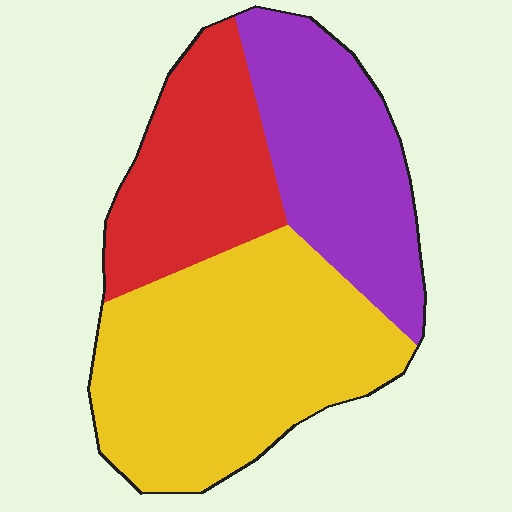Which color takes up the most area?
Yellow, at roughly 45%.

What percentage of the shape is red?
Red takes up about one quarter (1/4) of the shape.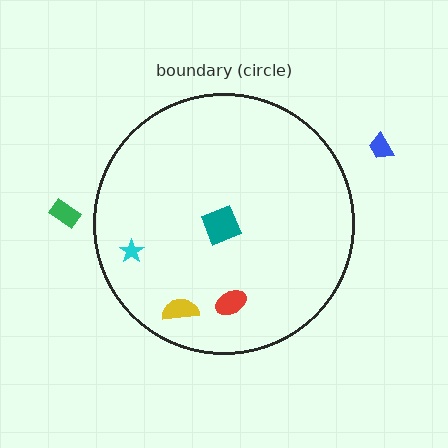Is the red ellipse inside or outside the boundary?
Inside.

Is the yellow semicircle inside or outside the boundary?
Inside.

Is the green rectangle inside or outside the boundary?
Outside.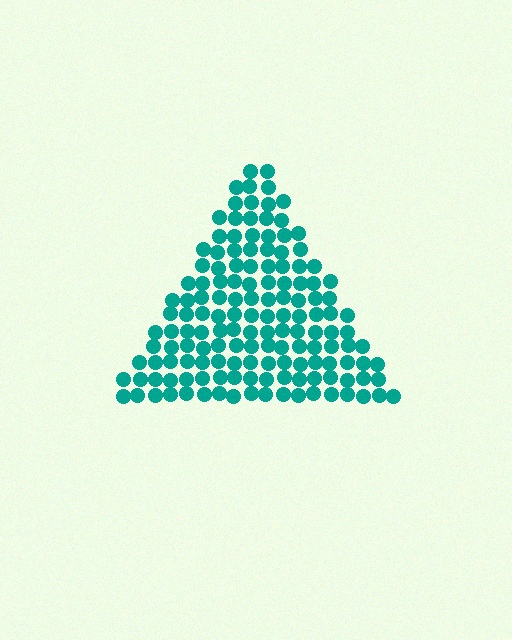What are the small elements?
The small elements are circles.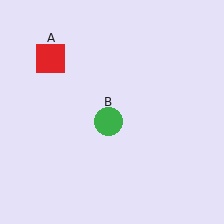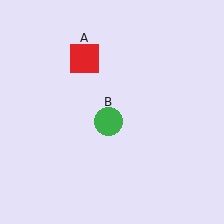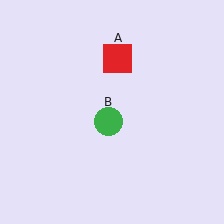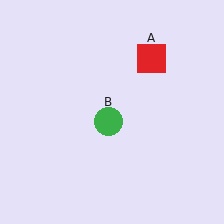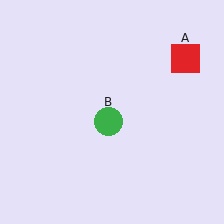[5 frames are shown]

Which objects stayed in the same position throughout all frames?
Green circle (object B) remained stationary.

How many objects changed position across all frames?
1 object changed position: red square (object A).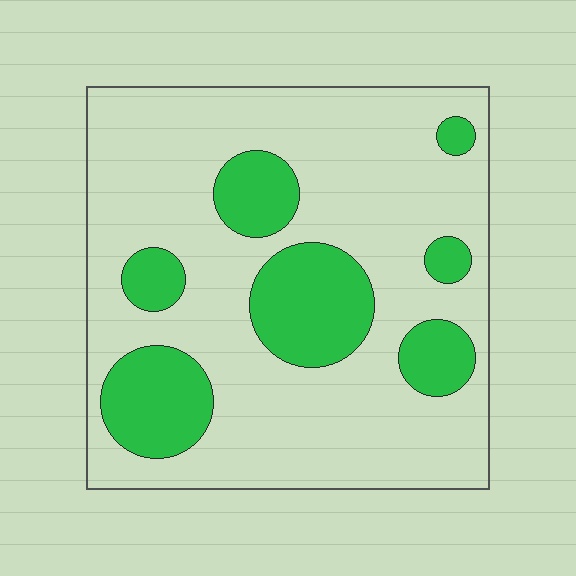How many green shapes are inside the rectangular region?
7.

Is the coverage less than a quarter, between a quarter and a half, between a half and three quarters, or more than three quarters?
Less than a quarter.